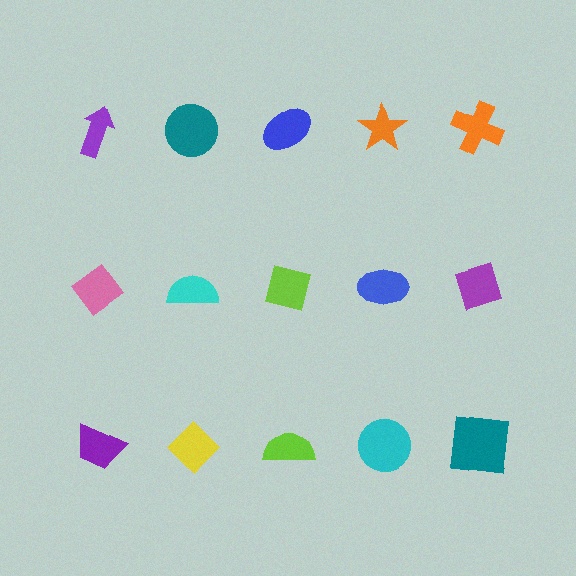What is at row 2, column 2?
A cyan semicircle.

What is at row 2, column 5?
A purple diamond.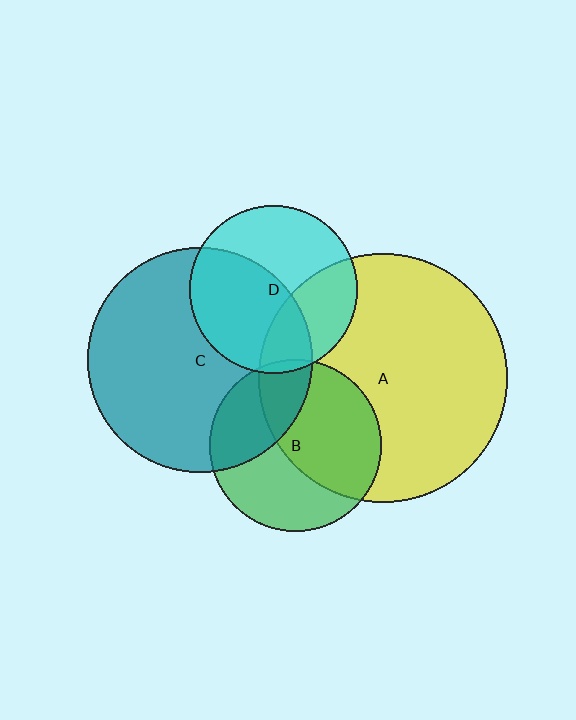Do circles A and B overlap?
Yes.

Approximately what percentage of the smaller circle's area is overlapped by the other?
Approximately 55%.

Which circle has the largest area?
Circle A (yellow).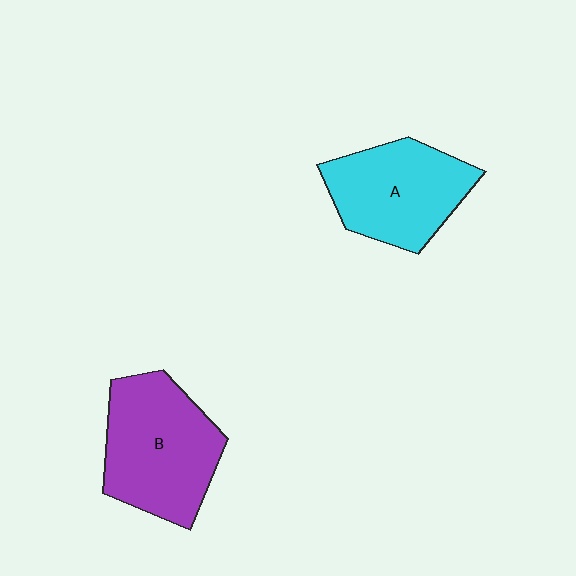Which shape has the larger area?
Shape B (purple).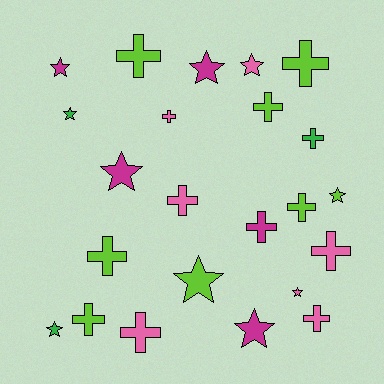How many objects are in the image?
There are 23 objects.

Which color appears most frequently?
Lime, with 8 objects.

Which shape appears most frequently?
Cross, with 13 objects.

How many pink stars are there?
There are 2 pink stars.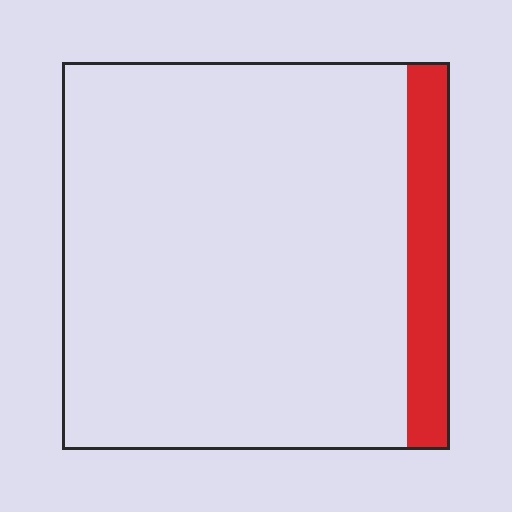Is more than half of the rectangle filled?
No.